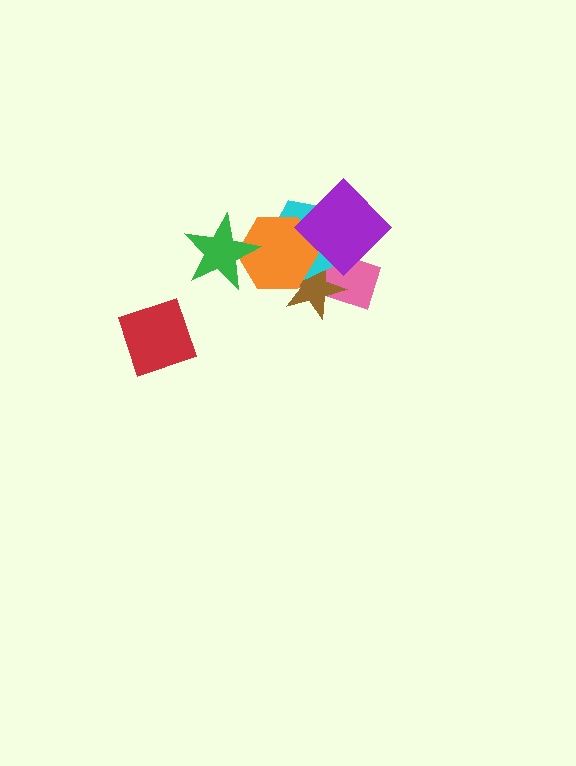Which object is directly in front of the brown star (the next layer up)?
The cyan pentagon is directly in front of the brown star.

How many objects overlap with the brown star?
4 objects overlap with the brown star.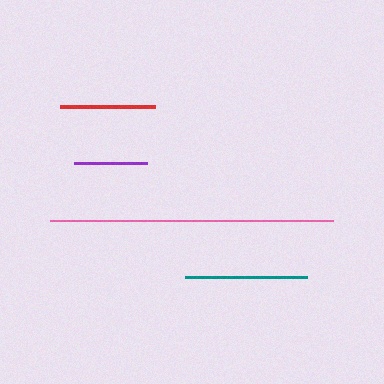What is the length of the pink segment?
The pink segment is approximately 284 pixels long.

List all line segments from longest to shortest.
From longest to shortest: pink, teal, red, purple.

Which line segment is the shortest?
The purple line is the shortest at approximately 73 pixels.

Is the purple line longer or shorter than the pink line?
The pink line is longer than the purple line.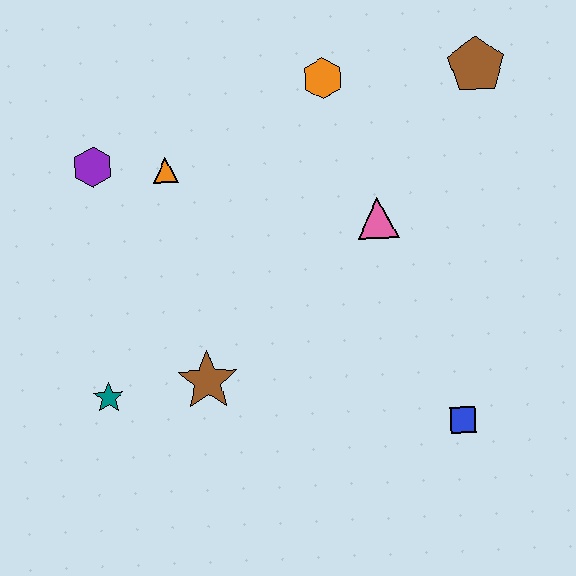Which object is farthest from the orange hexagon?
The teal star is farthest from the orange hexagon.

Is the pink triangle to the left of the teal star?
No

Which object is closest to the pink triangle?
The orange hexagon is closest to the pink triangle.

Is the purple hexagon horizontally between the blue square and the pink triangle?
No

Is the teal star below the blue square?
No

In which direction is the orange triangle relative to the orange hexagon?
The orange triangle is to the left of the orange hexagon.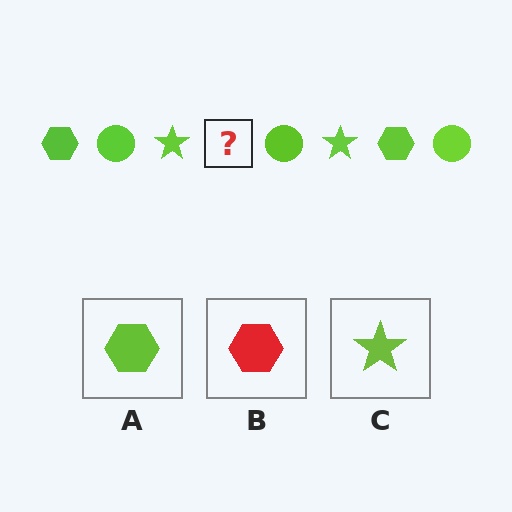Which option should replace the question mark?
Option A.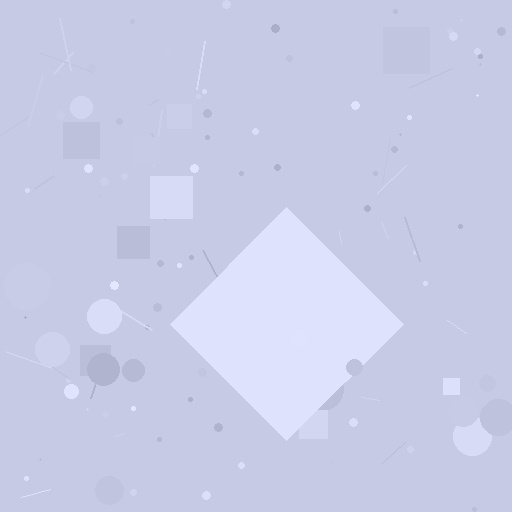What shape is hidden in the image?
A diamond is hidden in the image.